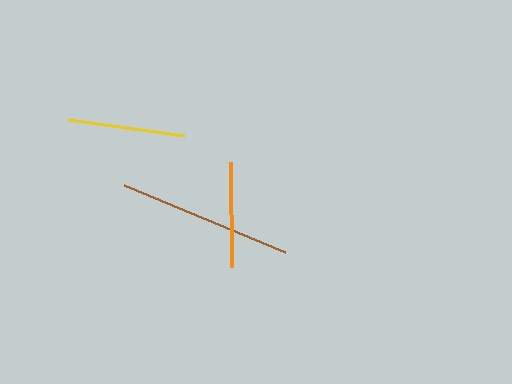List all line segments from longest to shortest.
From longest to shortest: brown, yellow, orange.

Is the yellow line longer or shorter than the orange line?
The yellow line is longer than the orange line.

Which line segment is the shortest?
The orange line is the shortest at approximately 105 pixels.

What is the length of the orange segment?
The orange segment is approximately 105 pixels long.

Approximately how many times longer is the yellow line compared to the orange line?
The yellow line is approximately 1.1 times the length of the orange line.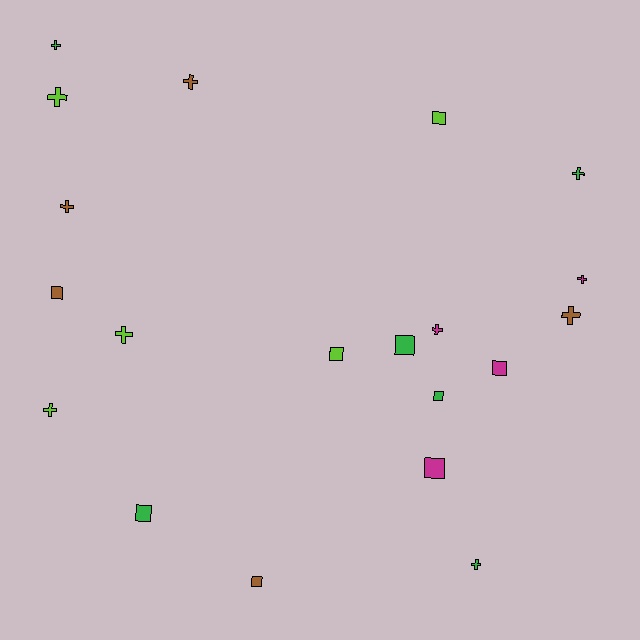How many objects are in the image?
There are 20 objects.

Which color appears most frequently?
Green, with 6 objects.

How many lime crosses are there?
There are 3 lime crosses.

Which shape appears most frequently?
Cross, with 11 objects.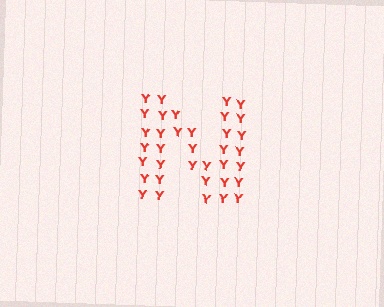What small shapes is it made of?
It is made of small letter Y's.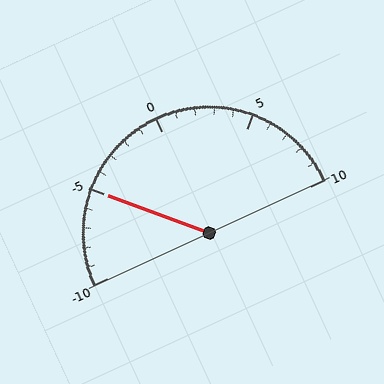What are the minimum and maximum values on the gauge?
The gauge ranges from -10 to 10.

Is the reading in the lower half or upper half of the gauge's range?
The reading is in the lower half of the range (-10 to 10).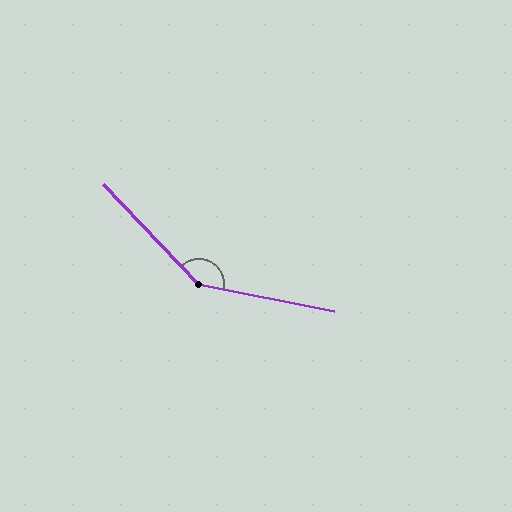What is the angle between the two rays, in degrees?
Approximately 145 degrees.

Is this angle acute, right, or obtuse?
It is obtuse.